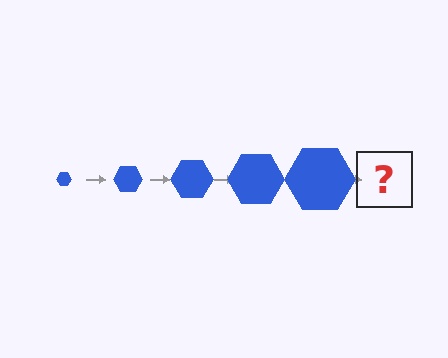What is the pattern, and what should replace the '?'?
The pattern is that the hexagon gets progressively larger each step. The '?' should be a blue hexagon, larger than the previous one.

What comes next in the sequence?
The next element should be a blue hexagon, larger than the previous one.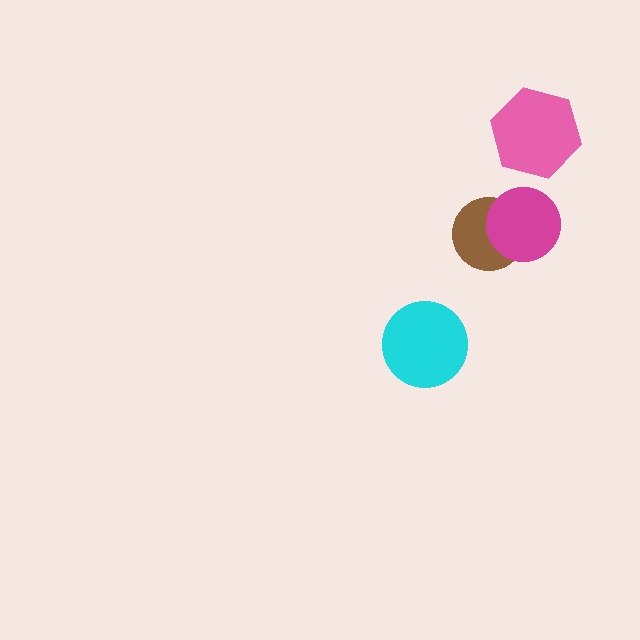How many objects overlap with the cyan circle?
0 objects overlap with the cyan circle.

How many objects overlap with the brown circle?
1 object overlaps with the brown circle.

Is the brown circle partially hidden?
Yes, it is partially covered by another shape.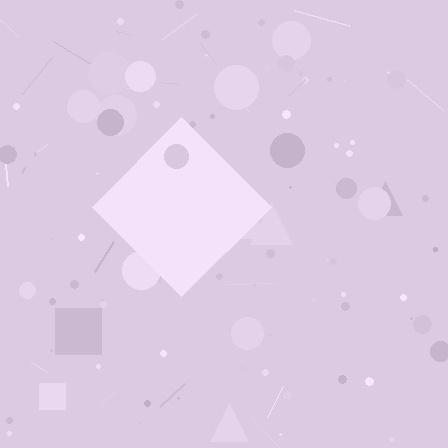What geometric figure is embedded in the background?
A diamond is embedded in the background.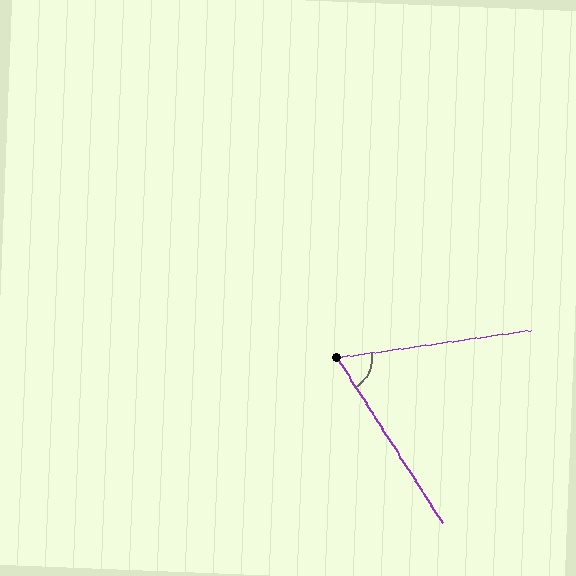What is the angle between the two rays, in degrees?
Approximately 65 degrees.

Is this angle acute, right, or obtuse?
It is acute.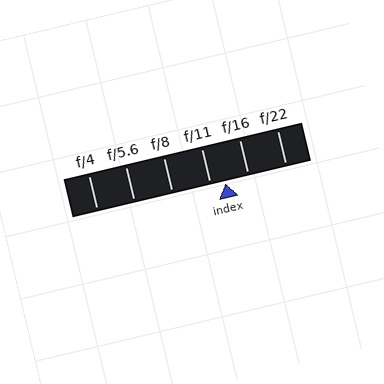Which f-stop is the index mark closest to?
The index mark is closest to f/11.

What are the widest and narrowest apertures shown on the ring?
The widest aperture shown is f/4 and the narrowest is f/22.